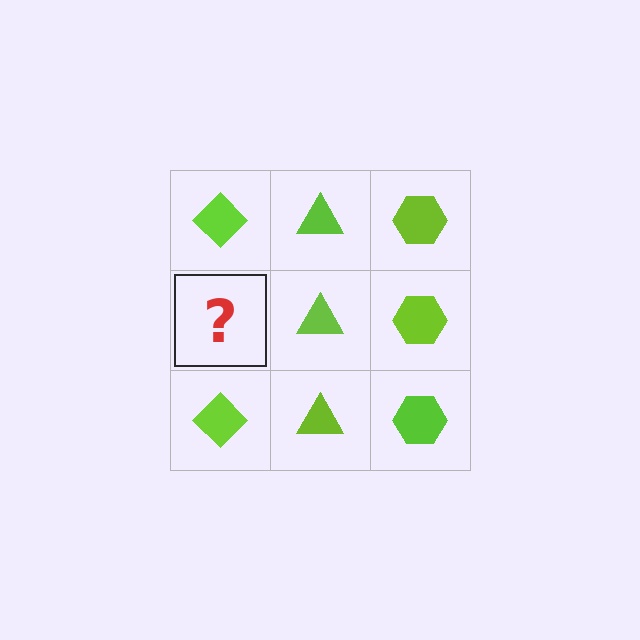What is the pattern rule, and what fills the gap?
The rule is that each column has a consistent shape. The gap should be filled with a lime diamond.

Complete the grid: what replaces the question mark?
The question mark should be replaced with a lime diamond.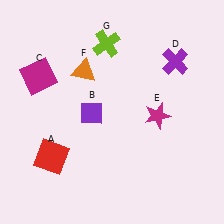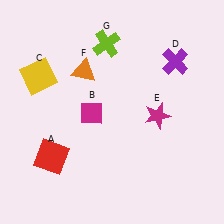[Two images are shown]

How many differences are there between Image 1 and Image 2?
There are 2 differences between the two images.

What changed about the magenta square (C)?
In Image 1, C is magenta. In Image 2, it changed to yellow.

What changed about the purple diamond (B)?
In Image 1, B is purple. In Image 2, it changed to magenta.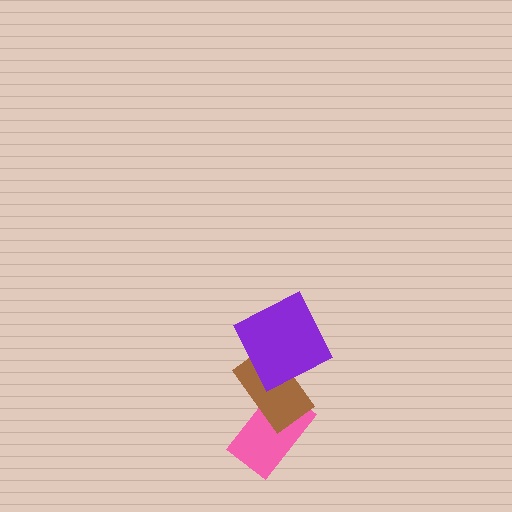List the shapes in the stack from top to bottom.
From top to bottom: the purple square, the brown rectangle, the pink rectangle.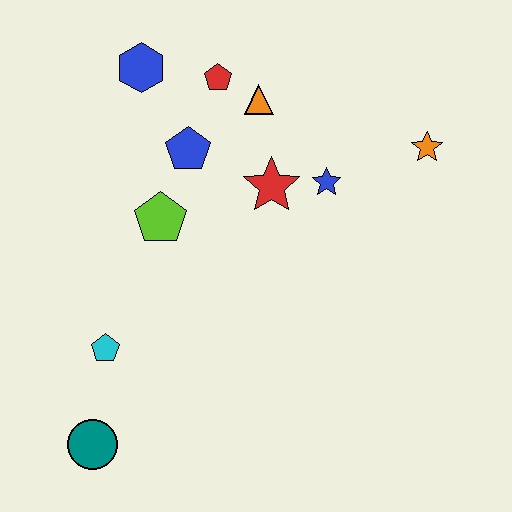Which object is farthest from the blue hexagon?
The teal circle is farthest from the blue hexagon.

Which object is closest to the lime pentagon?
The blue pentagon is closest to the lime pentagon.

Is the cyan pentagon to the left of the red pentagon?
Yes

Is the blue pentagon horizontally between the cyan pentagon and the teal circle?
No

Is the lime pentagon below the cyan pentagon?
No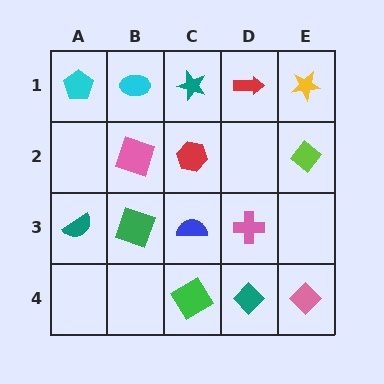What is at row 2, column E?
A lime diamond.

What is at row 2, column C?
A red hexagon.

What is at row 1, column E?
A yellow star.